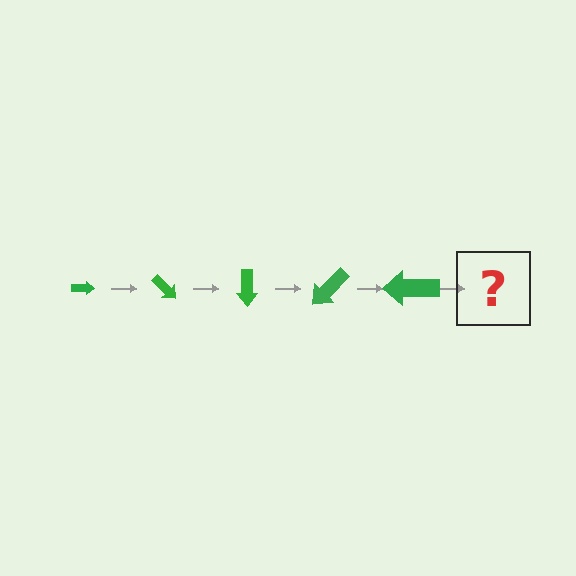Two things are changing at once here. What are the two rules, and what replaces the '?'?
The two rules are that the arrow grows larger each step and it rotates 45 degrees each step. The '?' should be an arrow, larger than the previous one and rotated 225 degrees from the start.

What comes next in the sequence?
The next element should be an arrow, larger than the previous one and rotated 225 degrees from the start.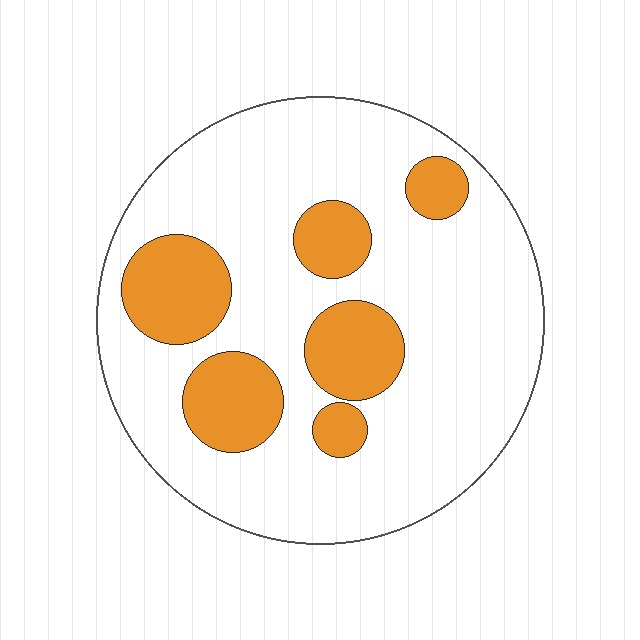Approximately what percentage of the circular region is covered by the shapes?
Approximately 25%.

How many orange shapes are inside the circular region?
6.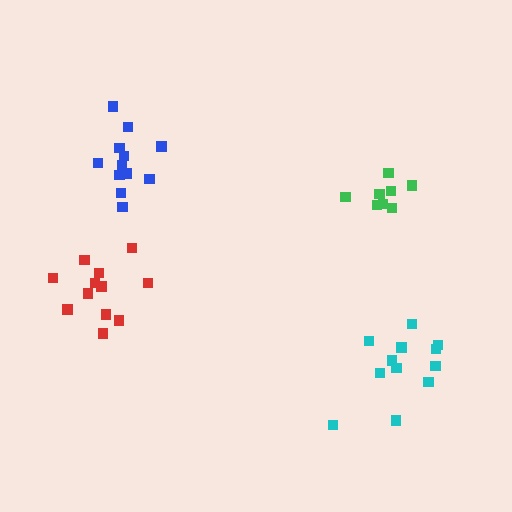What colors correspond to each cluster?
The clusters are colored: green, blue, cyan, red.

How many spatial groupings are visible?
There are 4 spatial groupings.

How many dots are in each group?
Group 1: 8 dots, Group 2: 12 dots, Group 3: 12 dots, Group 4: 12 dots (44 total).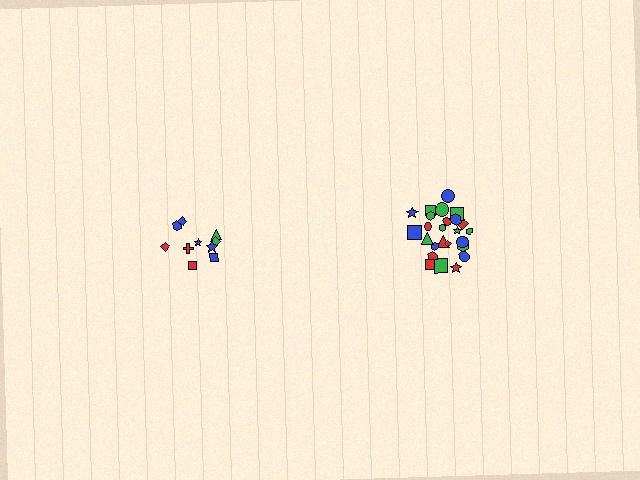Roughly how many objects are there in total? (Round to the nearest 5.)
Roughly 35 objects in total.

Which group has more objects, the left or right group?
The right group.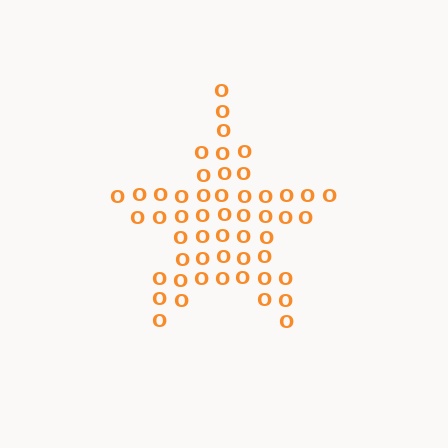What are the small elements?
The small elements are letter O's.